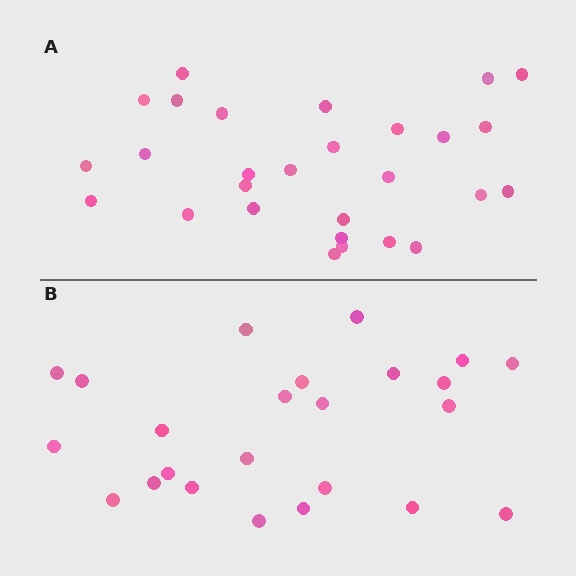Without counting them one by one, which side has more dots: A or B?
Region A (the top region) has more dots.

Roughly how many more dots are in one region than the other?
Region A has about 4 more dots than region B.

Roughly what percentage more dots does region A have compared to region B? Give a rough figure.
About 15% more.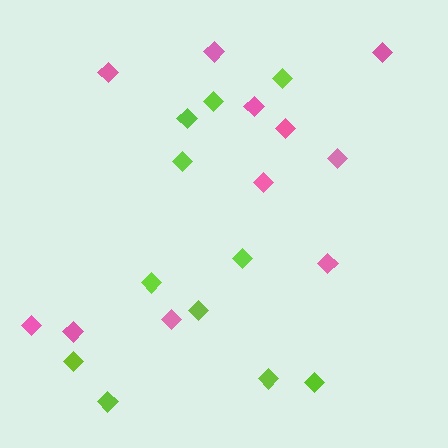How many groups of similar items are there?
There are 2 groups: one group of pink diamonds (11) and one group of lime diamonds (11).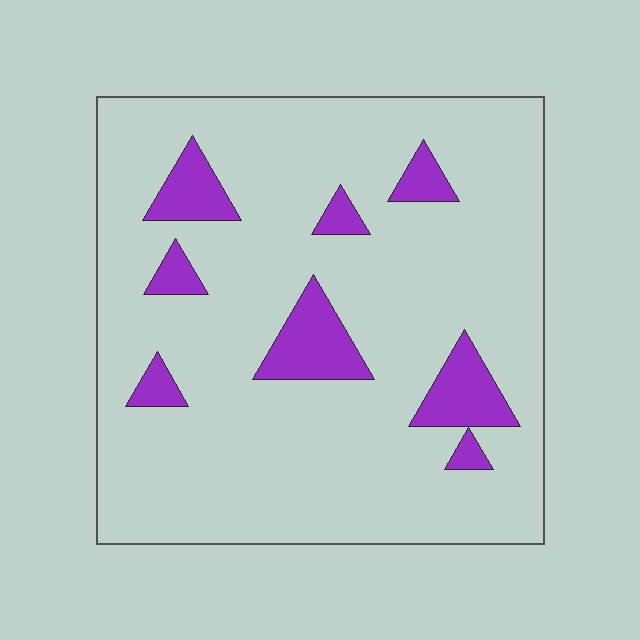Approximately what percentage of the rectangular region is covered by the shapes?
Approximately 15%.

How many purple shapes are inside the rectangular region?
8.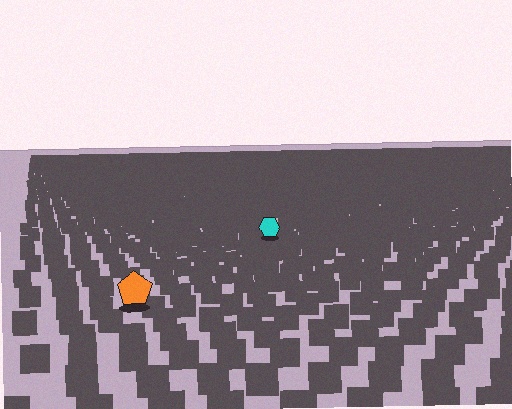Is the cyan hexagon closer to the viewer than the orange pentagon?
No. The orange pentagon is closer — you can tell from the texture gradient: the ground texture is coarser near it.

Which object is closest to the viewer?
The orange pentagon is closest. The texture marks near it are larger and more spread out.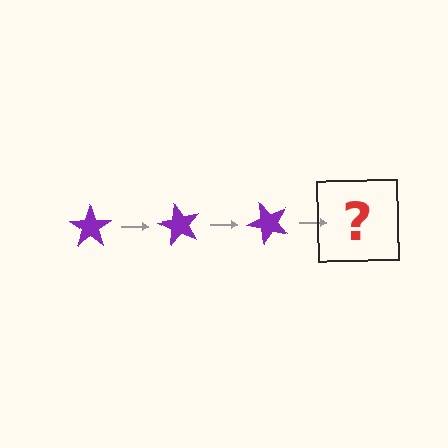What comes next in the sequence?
The next element should be a purple star rotated 180 degrees.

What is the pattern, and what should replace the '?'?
The pattern is that the star rotates 60 degrees each step. The '?' should be a purple star rotated 180 degrees.